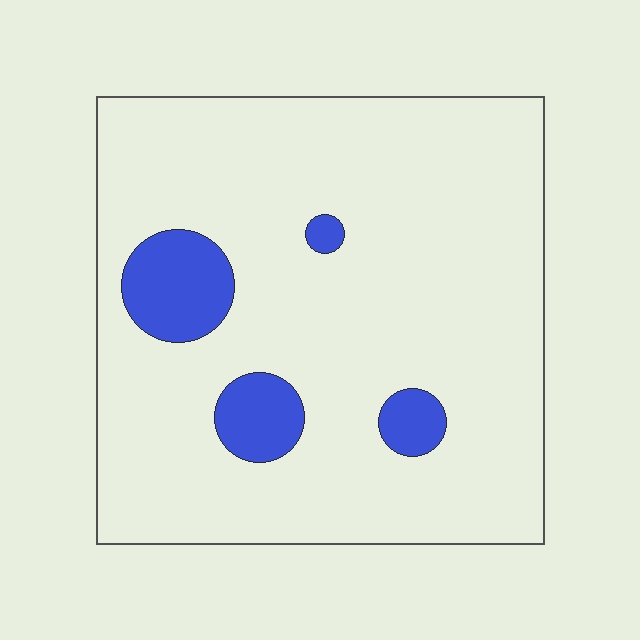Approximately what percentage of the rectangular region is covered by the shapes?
Approximately 10%.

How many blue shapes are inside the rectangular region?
4.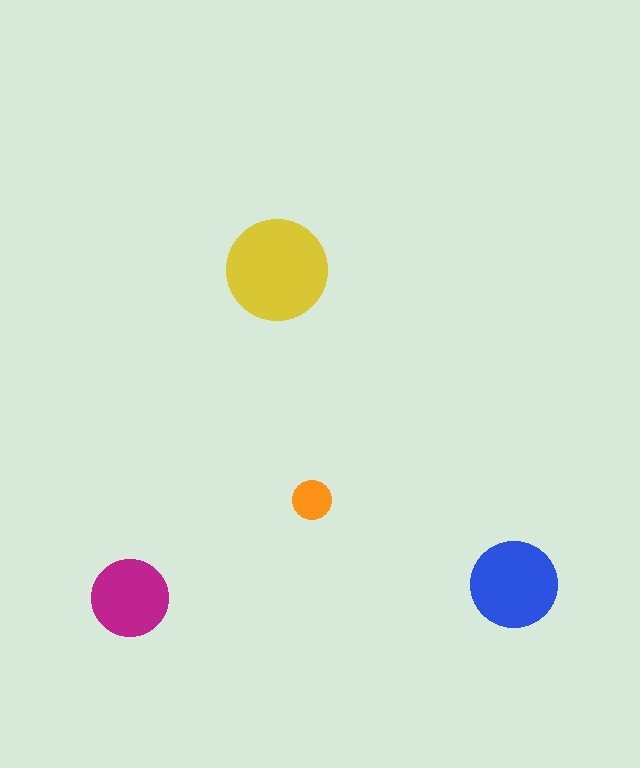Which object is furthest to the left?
The magenta circle is leftmost.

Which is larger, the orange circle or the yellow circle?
The yellow one.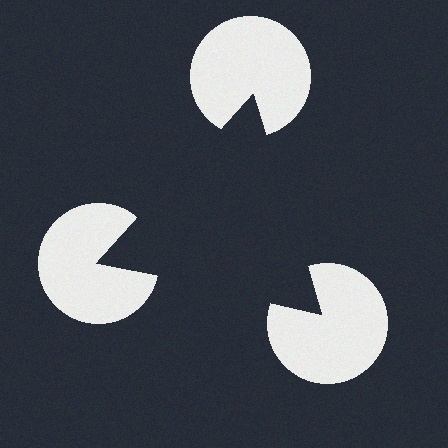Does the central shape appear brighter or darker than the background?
It typically appears slightly darker than the background, even though no actual brightness change is drawn.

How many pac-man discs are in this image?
There are 3 — one at each vertex of the illusory triangle.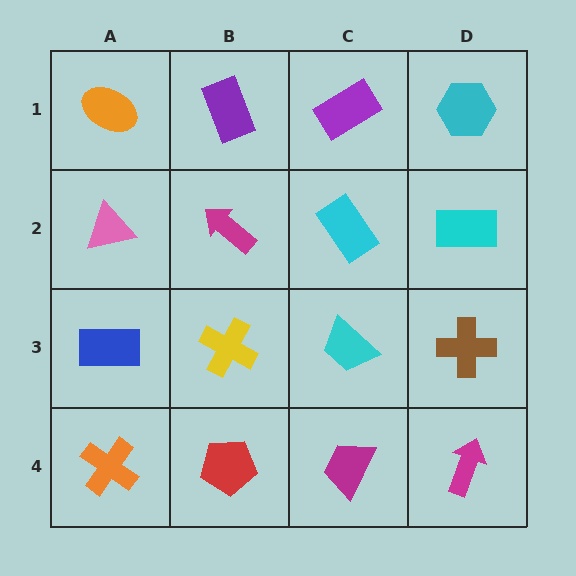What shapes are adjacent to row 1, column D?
A cyan rectangle (row 2, column D), a purple rectangle (row 1, column C).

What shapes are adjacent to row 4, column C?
A cyan trapezoid (row 3, column C), a red pentagon (row 4, column B), a magenta arrow (row 4, column D).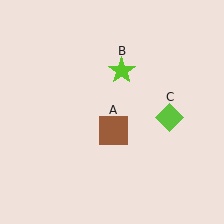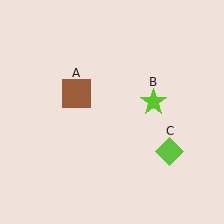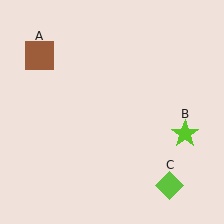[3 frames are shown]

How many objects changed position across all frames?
3 objects changed position: brown square (object A), lime star (object B), lime diamond (object C).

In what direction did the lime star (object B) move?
The lime star (object B) moved down and to the right.